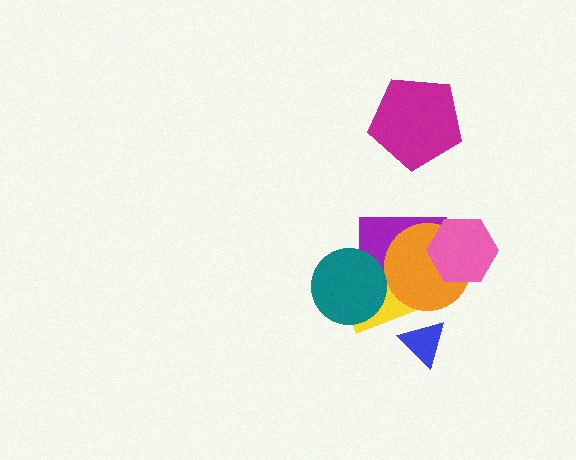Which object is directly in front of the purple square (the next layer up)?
The yellow rectangle is directly in front of the purple square.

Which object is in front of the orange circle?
The pink hexagon is in front of the orange circle.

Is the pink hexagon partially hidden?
No, no other shape covers it.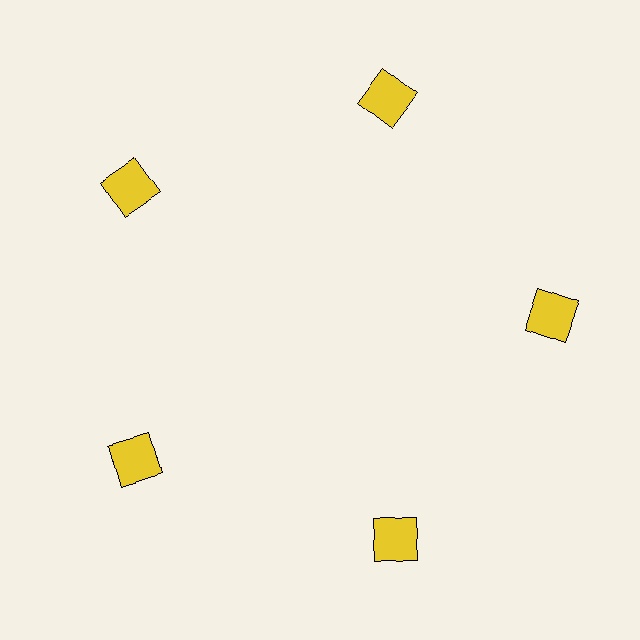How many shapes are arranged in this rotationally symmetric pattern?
There are 5 shapes, arranged in 5 groups of 1.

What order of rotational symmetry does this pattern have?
This pattern has 5-fold rotational symmetry.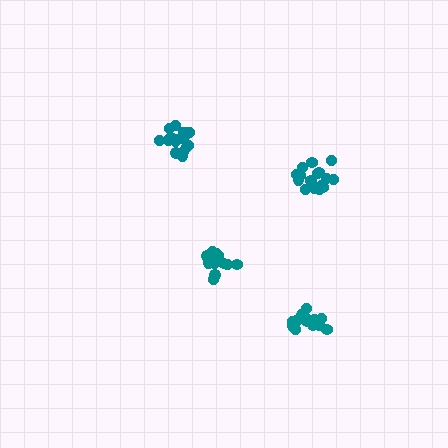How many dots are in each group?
Group 1: 16 dots, Group 2: 16 dots, Group 3: 16 dots, Group 4: 17 dots (65 total).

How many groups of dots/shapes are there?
There are 4 groups.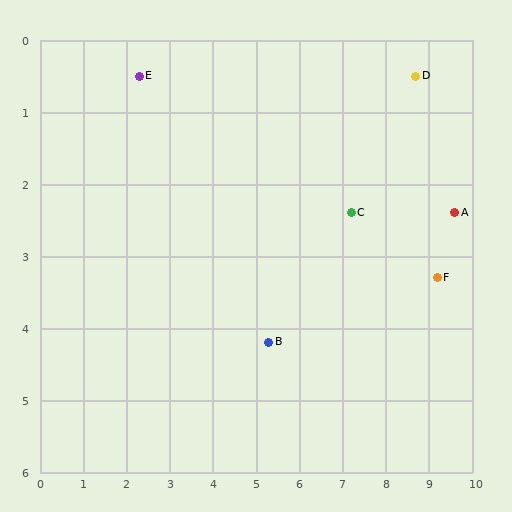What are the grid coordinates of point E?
Point E is at approximately (2.3, 0.5).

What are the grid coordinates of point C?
Point C is at approximately (7.2, 2.4).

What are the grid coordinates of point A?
Point A is at approximately (9.6, 2.4).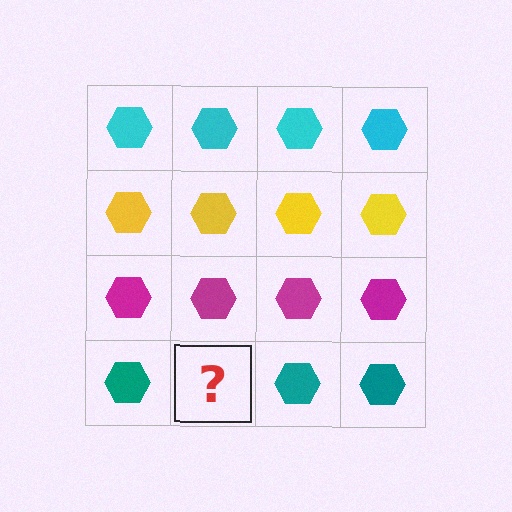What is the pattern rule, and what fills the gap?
The rule is that each row has a consistent color. The gap should be filled with a teal hexagon.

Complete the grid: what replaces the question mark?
The question mark should be replaced with a teal hexagon.